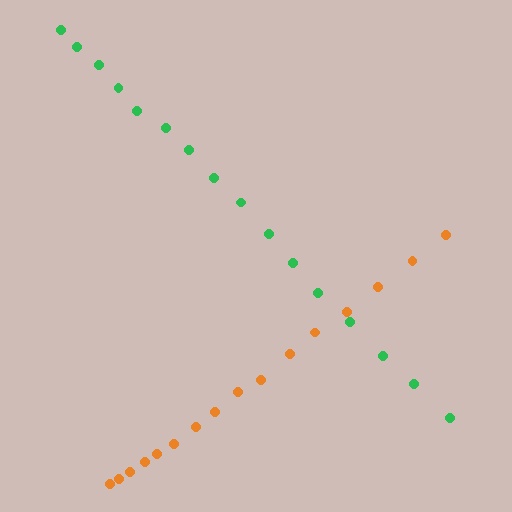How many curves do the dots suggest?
There are 2 distinct paths.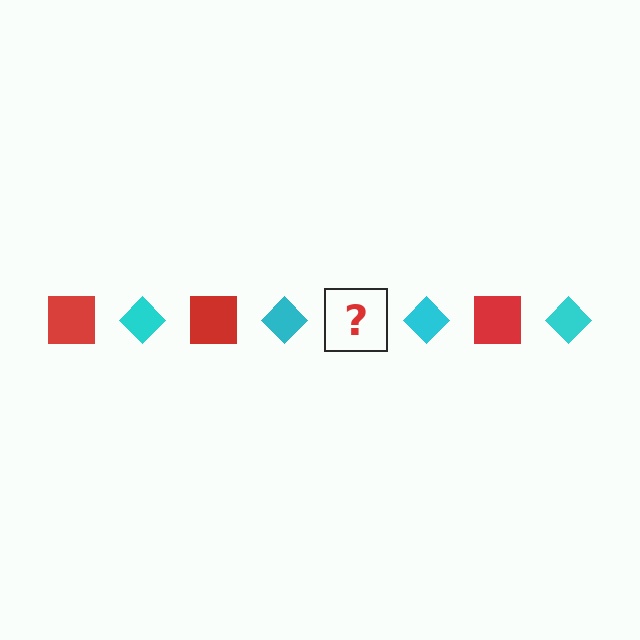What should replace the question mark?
The question mark should be replaced with a red square.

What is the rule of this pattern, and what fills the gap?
The rule is that the pattern alternates between red square and cyan diamond. The gap should be filled with a red square.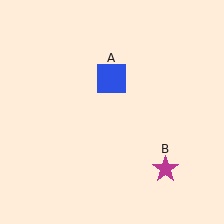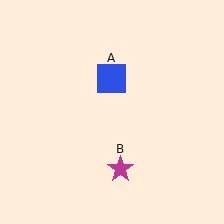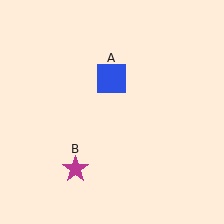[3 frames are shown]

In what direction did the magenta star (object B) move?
The magenta star (object B) moved left.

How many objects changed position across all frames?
1 object changed position: magenta star (object B).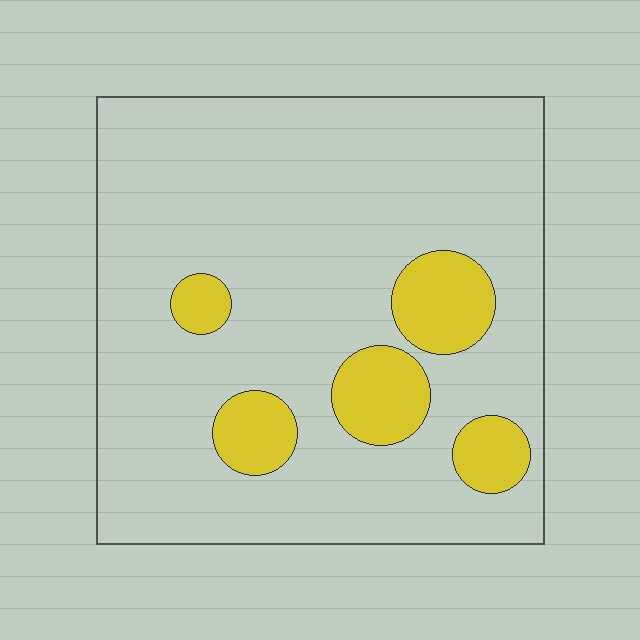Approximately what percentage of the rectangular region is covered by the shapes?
Approximately 15%.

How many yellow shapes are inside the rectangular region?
5.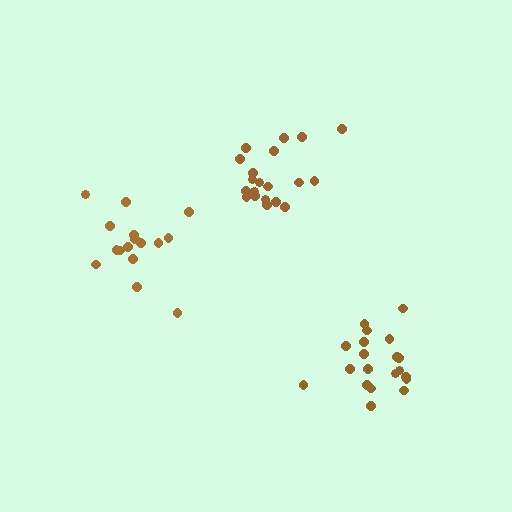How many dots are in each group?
Group 1: 20 dots, Group 2: 16 dots, Group 3: 21 dots (57 total).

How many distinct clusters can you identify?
There are 3 distinct clusters.